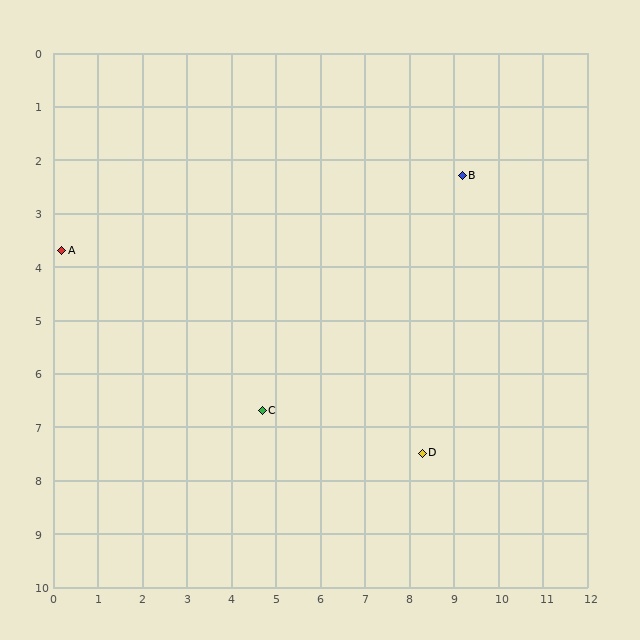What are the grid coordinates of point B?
Point B is at approximately (9.2, 2.3).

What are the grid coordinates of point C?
Point C is at approximately (4.7, 6.7).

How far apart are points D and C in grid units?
Points D and C are about 3.7 grid units apart.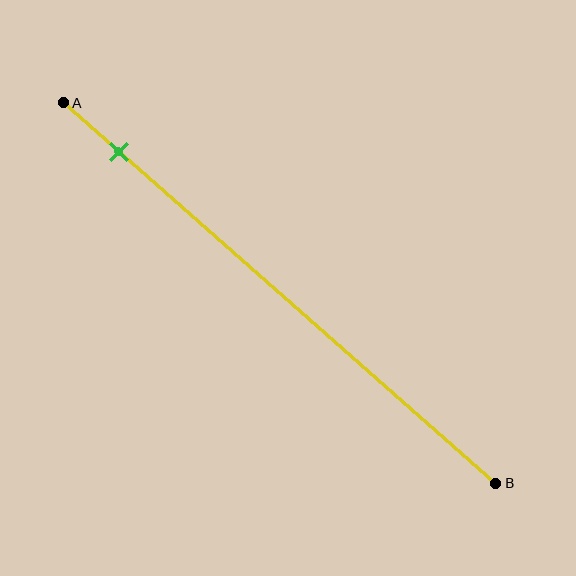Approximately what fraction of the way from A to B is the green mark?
The green mark is approximately 15% of the way from A to B.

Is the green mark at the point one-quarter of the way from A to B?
No, the mark is at about 15% from A, not at the 25% one-quarter point.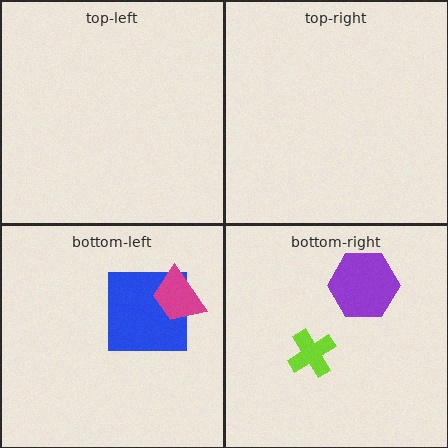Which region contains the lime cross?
The bottom-right region.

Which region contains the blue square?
The bottom-left region.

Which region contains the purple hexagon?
The bottom-right region.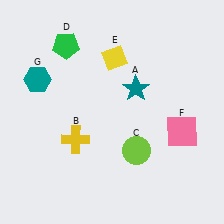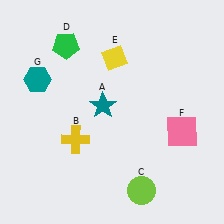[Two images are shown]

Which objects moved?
The objects that moved are: the teal star (A), the lime circle (C).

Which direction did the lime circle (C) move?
The lime circle (C) moved down.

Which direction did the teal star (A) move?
The teal star (A) moved left.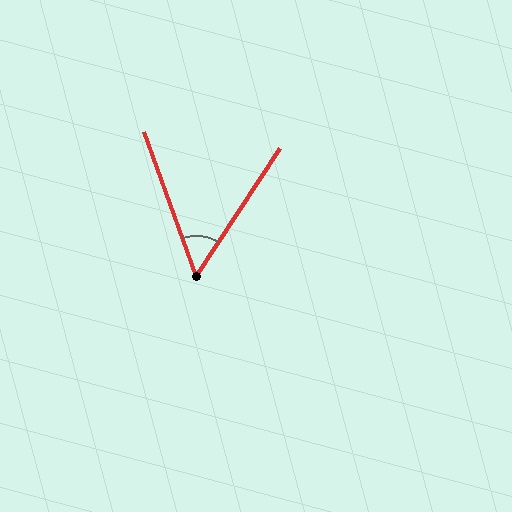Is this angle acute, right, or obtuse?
It is acute.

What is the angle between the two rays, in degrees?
Approximately 53 degrees.